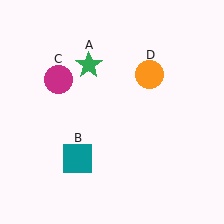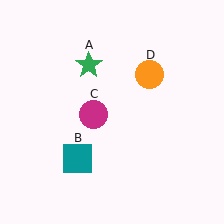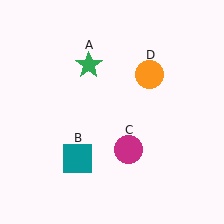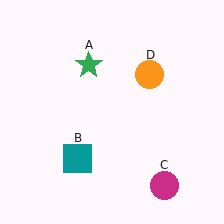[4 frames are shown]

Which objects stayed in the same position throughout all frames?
Green star (object A) and teal square (object B) and orange circle (object D) remained stationary.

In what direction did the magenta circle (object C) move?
The magenta circle (object C) moved down and to the right.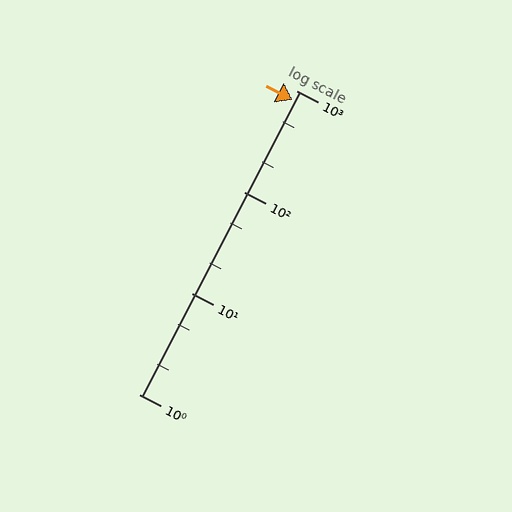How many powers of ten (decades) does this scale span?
The scale spans 3 decades, from 1 to 1000.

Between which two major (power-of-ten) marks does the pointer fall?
The pointer is between 100 and 1000.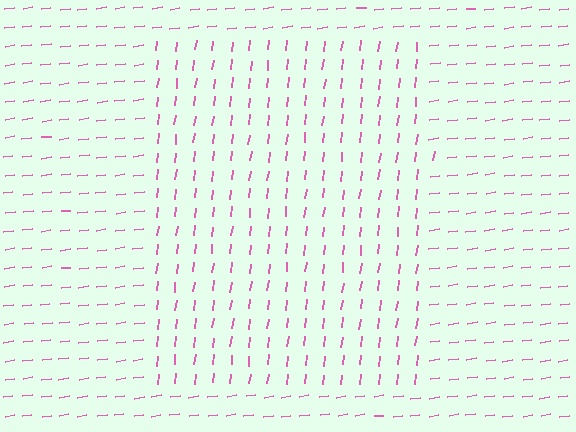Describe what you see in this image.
The image is filled with small pink line segments. A rectangle region in the image has lines oriented differently from the surrounding lines, creating a visible texture boundary.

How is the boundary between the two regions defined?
The boundary is defined purely by a change in line orientation (approximately 75 degrees difference). All lines are the same color and thickness.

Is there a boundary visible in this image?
Yes, there is a texture boundary formed by a change in line orientation.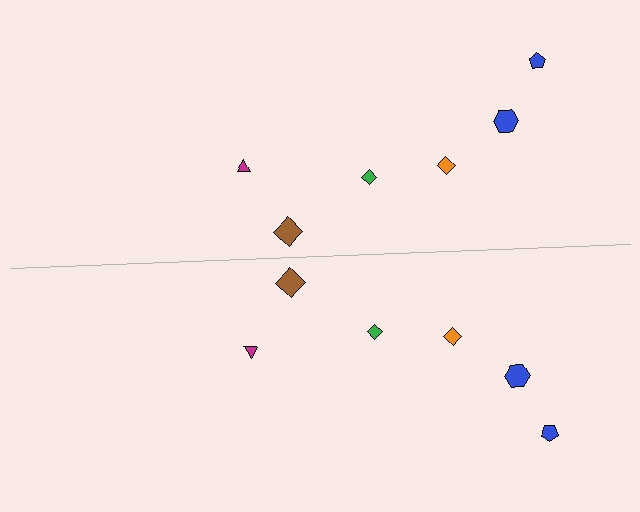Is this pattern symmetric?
Yes, this pattern has bilateral (reflection) symmetry.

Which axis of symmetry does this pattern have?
The pattern has a horizontal axis of symmetry running through the center of the image.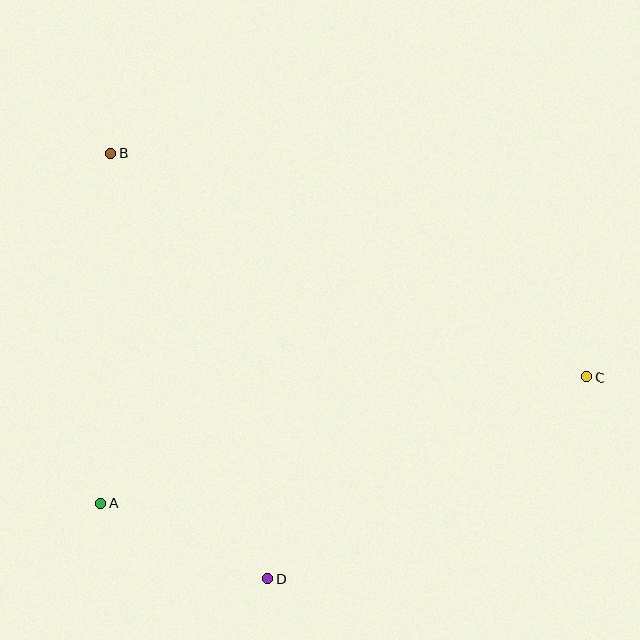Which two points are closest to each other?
Points A and D are closest to each other.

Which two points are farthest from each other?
Points B and C are farthest from each other.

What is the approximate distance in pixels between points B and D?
The distance between B and D is approximately 453 pixels.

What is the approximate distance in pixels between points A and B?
The distance between A and B is approximately 350 pixels.